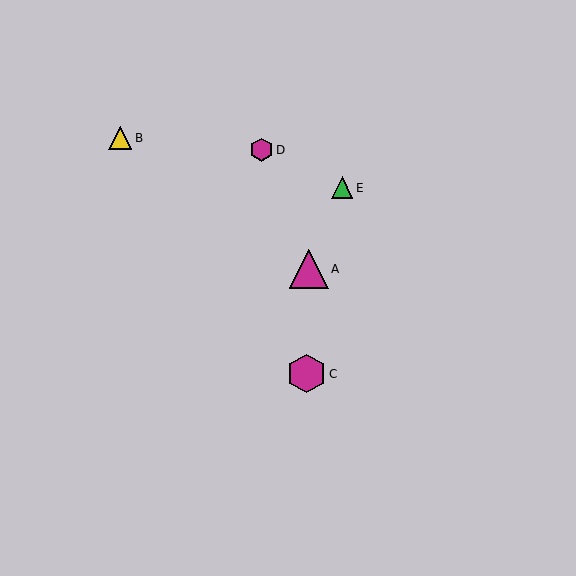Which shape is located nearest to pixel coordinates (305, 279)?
The magenta triangle (labeled A) at (309, 269) is nearest to that location.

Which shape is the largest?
The magenta triangle (labeled A) is the largest.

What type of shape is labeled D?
Shape D is a magenta hexagon.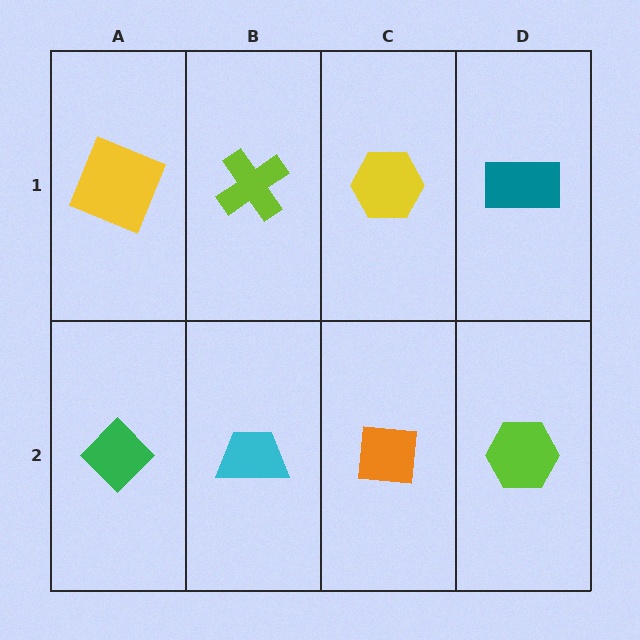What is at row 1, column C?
A yellow hexagon.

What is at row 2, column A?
A green diamond.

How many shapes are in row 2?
4 shapes.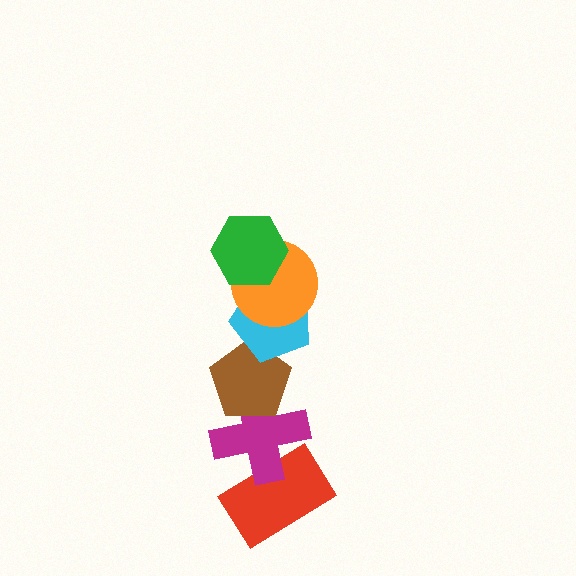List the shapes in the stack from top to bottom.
From top to bottom: the green hexagon, the orange circle, the cyan pentagon, the brown pentagon, the magenta cross, the red rectangle.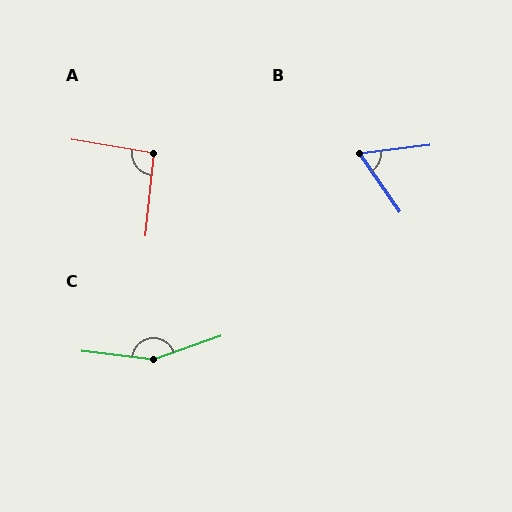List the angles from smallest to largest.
B (62°), A (93°), C (155°).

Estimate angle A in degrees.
Approximately 93 degrees.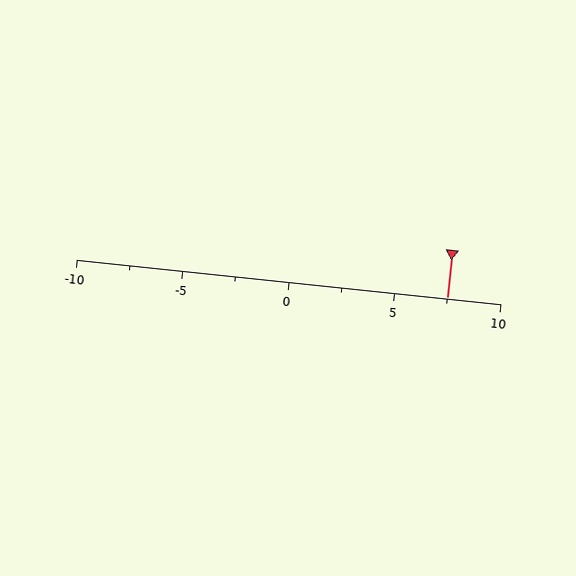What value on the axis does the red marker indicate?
The marker indicates approximately 7.5.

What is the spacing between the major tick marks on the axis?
The major ticks are spaced 5 apart.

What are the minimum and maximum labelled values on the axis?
The axis runs from -10 to 10.